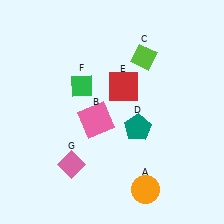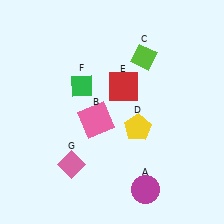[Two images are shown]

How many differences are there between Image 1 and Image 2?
There are 2 differences between the two images.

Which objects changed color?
A changed from orange to magenta. D changed from teal to yellow.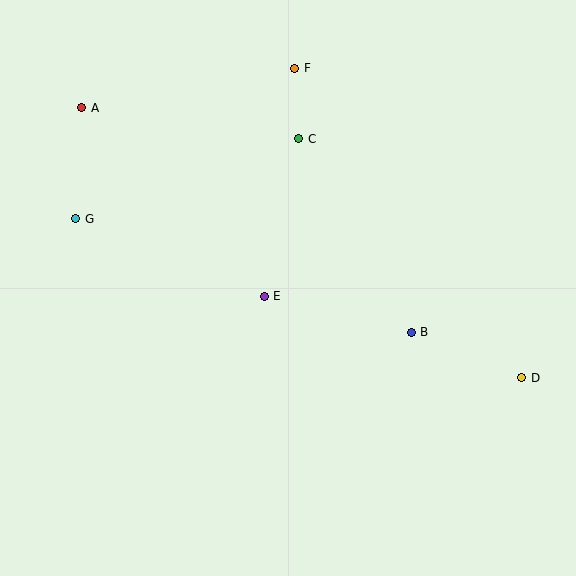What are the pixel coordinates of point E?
Point E is at (264, 296).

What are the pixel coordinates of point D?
Point D is at (522, 378).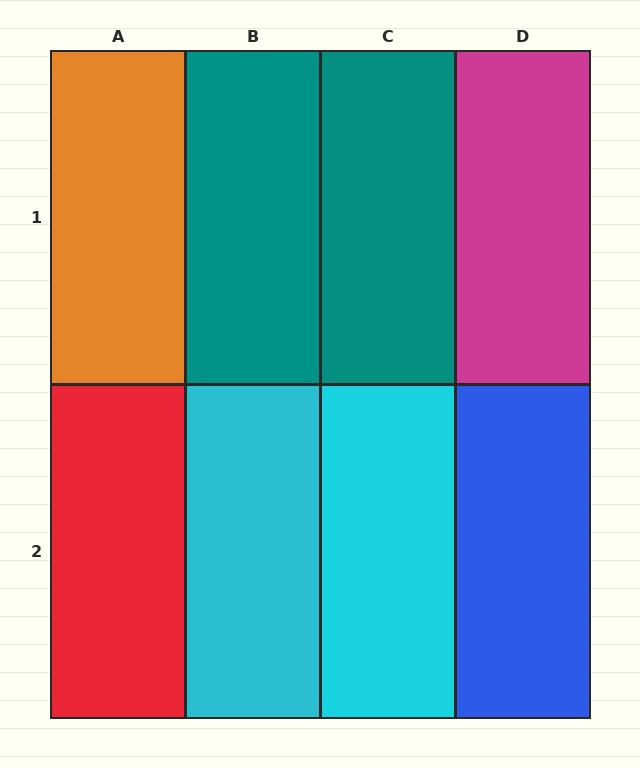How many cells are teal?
2 cells are teal.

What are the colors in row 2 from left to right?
Red, cyan, cyan, blue.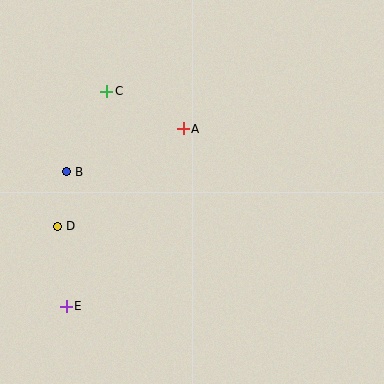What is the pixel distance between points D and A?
The distance between D and A is 159 pixels.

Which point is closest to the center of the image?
Point A at (183, 129) is closest to the center.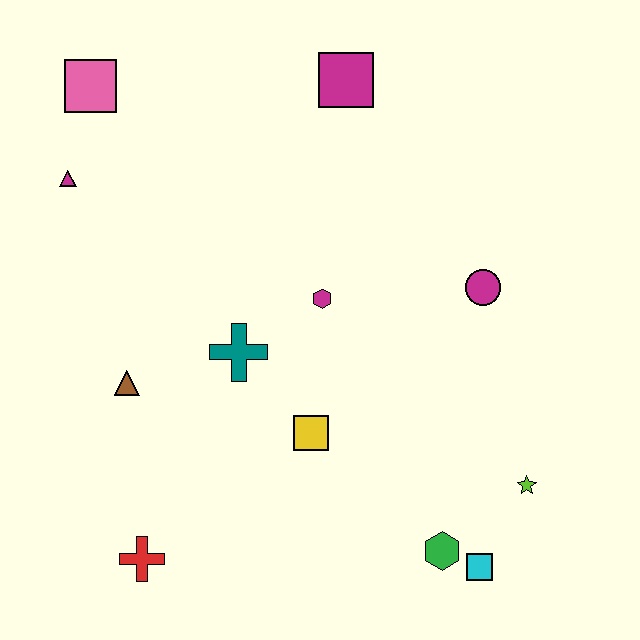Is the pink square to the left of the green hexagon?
Yes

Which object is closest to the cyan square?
The green hexagon is closest to the cyan square.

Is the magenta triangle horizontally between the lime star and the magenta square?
No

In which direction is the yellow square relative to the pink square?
The yellow square is below the pink square.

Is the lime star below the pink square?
Yes